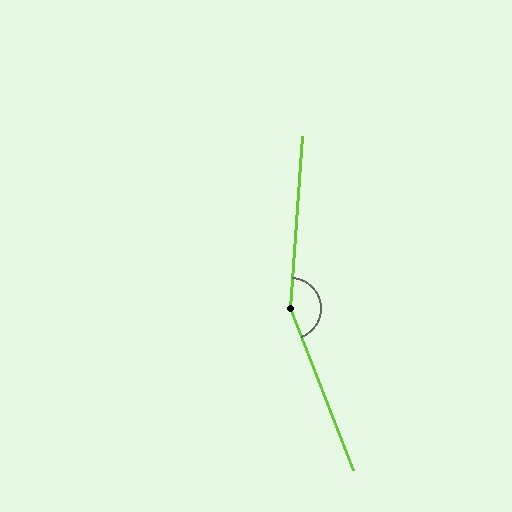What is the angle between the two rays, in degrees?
Approximately 155 degrees.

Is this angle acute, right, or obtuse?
It is obtuse.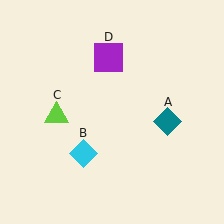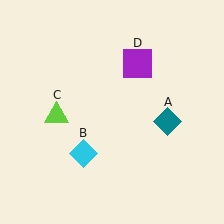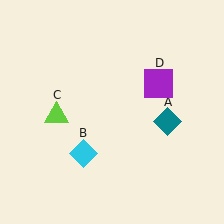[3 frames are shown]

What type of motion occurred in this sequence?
The purple square (object D) rotated clockwise around the center of the scene.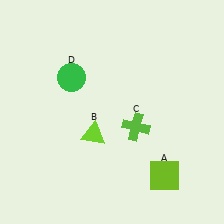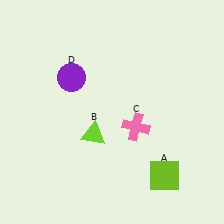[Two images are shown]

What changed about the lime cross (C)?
In Image 1, C is lime. In Image 2, it changed to pink.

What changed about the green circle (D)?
In Image 1, D is green. In Image 2, it changed to purple.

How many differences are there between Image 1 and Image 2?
There are 2 differences between the two images.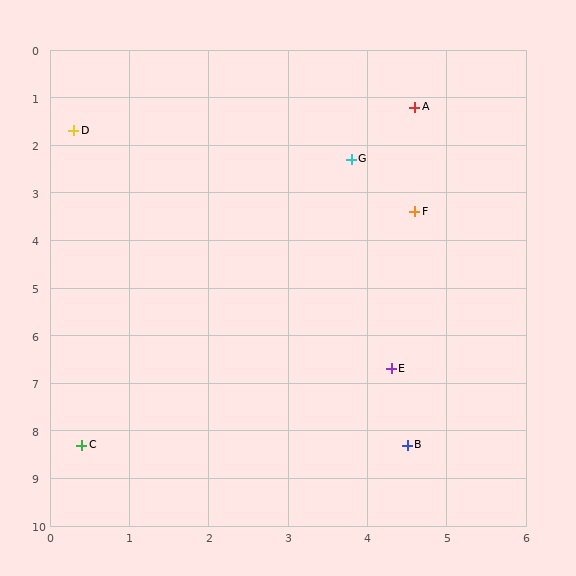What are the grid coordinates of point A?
Point A is at approximately (4.6, 1.2).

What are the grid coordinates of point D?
Point D is at approximately (0.3, 1.7).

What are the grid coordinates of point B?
Point B is at approximately (4.5, 8.3).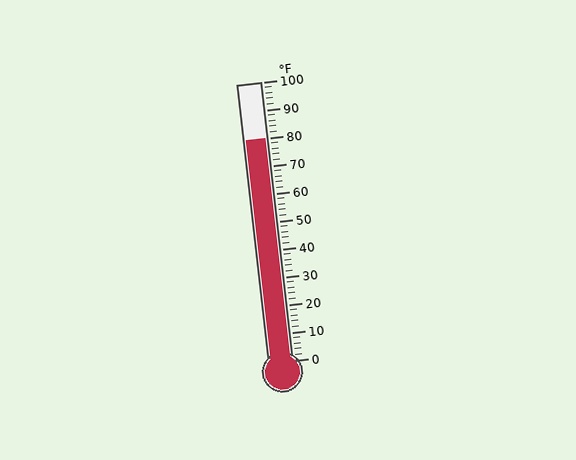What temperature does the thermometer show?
The thermometer shows approximately 80°F.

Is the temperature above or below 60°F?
The temperature is above 60°F.